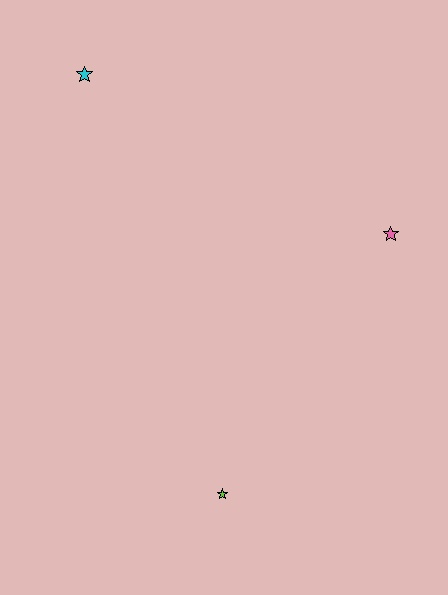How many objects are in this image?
There are 3 objects.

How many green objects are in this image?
There are no green objects.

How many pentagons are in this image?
There are no pentagons.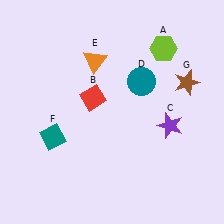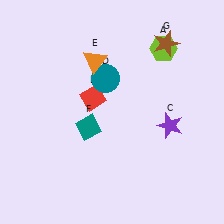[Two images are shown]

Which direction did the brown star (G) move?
The brown star (G) moved up.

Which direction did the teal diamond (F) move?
The teal diamond (F) moved right.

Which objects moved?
The objects that moved are: the teal circle (D), the teal diamond (F), the brown star (G).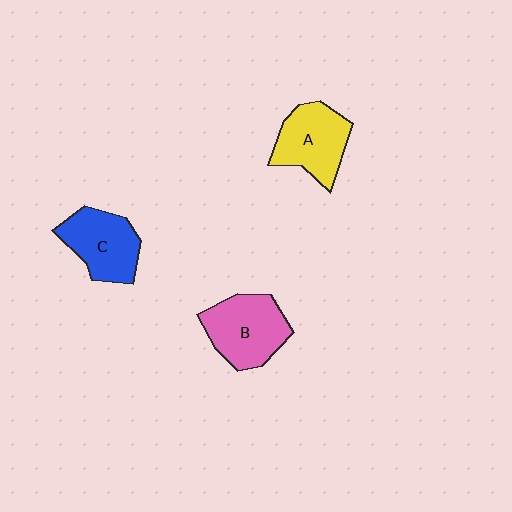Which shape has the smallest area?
Shape C (blue).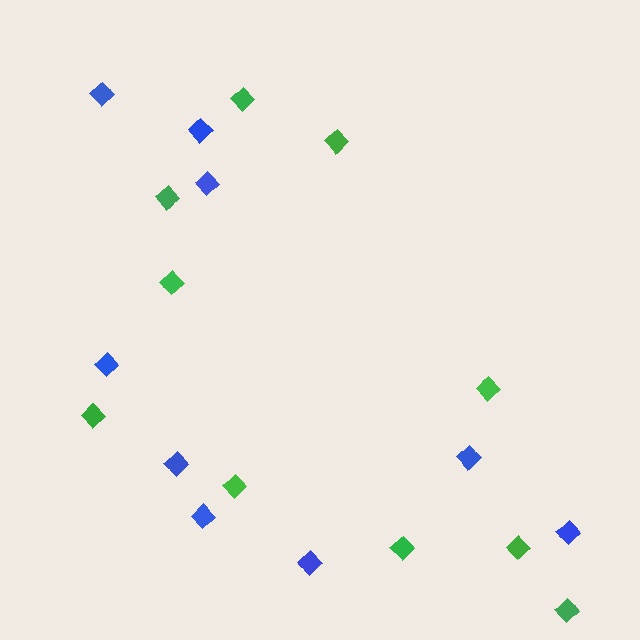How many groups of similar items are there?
There are 2 groups: one group of green diamonds (10) and one group of blue diamonds (9).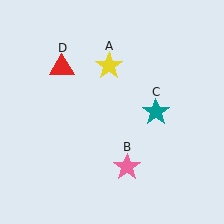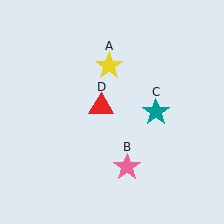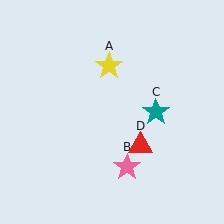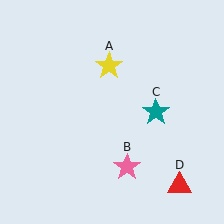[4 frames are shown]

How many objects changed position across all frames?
1 object changed position: red triangle (object D).